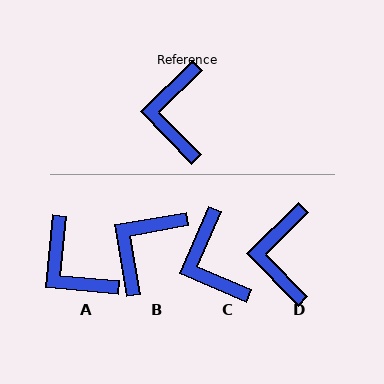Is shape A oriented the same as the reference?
No, it is off by about 40 degrees.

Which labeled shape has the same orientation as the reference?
D.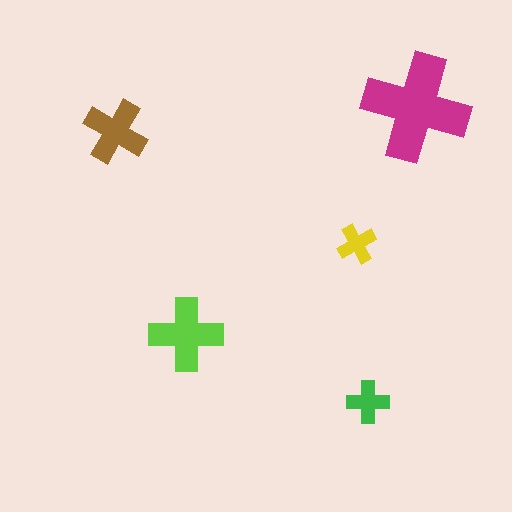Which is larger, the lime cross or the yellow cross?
The lime one.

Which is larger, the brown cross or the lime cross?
The lime one.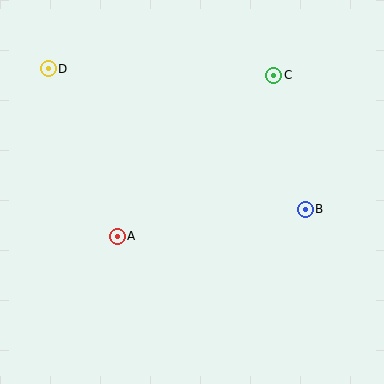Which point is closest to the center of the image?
Point A at (117, 236) is closest to the center.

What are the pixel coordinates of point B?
Point B is at (305, 209).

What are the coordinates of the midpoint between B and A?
The midpoint between B and A is at (211, 223).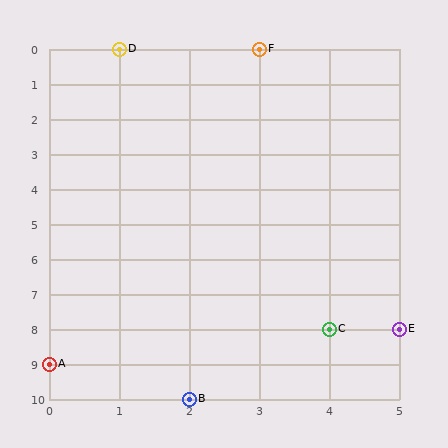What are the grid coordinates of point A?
Point A is at grid coordinates (0, 9).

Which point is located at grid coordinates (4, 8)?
Point C is at (4, 8).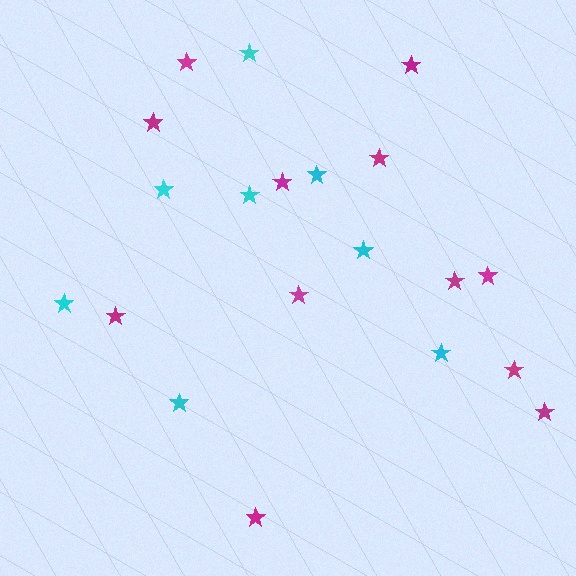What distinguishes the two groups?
There are 2 groups: one group of cyan stars (8) and one group of magenta stars (12).